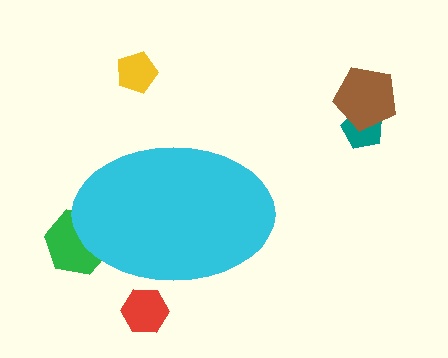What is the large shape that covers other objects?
A cyan ellipse.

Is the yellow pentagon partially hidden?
No, the yellow pentagon is fully visible.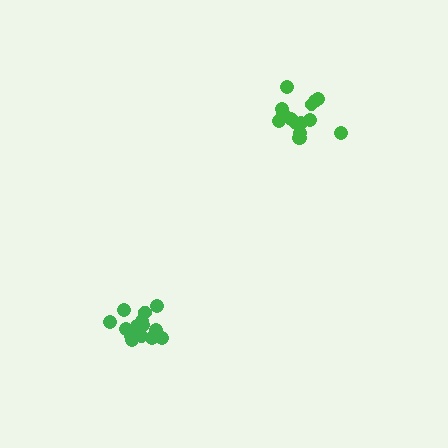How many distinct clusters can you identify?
There are 2 distinct clusters.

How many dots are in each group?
Group 1: 15 dots, Group 2: 14 dots (29 total).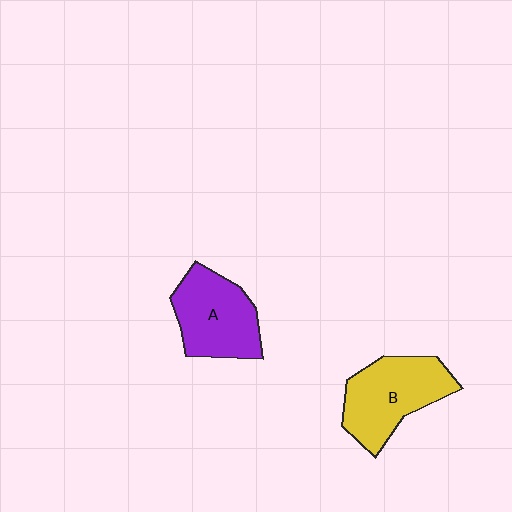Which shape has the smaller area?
Shape A (purple).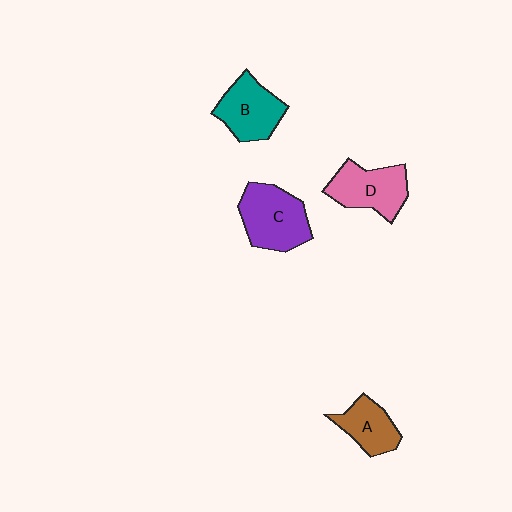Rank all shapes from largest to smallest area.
From largest to smallest: C (purple), D (pink), B (teal), A (brown).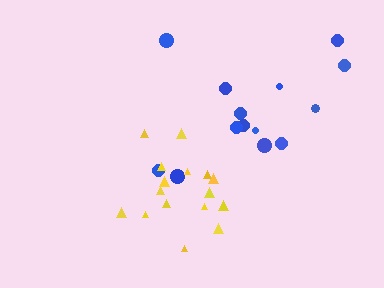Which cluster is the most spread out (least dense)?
Blue.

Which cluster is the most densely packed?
Yellow.